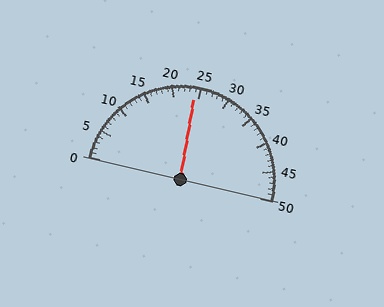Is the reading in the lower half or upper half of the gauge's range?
The reading is in the lower half of the range (0 to 50).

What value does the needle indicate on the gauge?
The needle indicates approximately 24.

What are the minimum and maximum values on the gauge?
The gauge ranges from 0 to 50.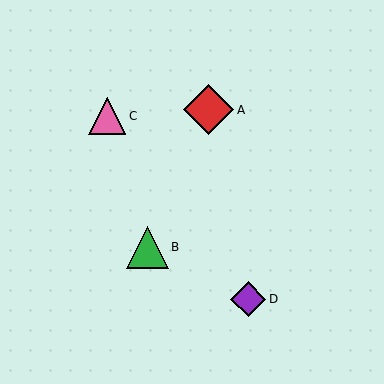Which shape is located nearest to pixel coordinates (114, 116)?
The pink triangle (labeled C) at (107, 116) is nearest to that location.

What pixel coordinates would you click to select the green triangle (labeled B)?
Click at (147, 247) to select the green triangle B.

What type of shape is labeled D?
Shape D is a purple diamond.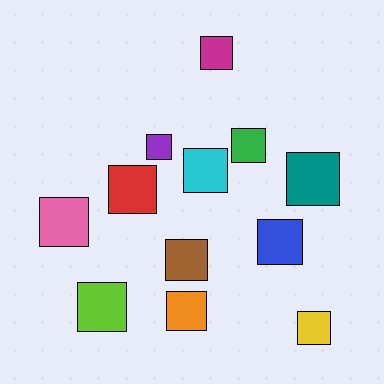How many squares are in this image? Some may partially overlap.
There are 12 squares.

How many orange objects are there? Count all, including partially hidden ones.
There is 1 orange object.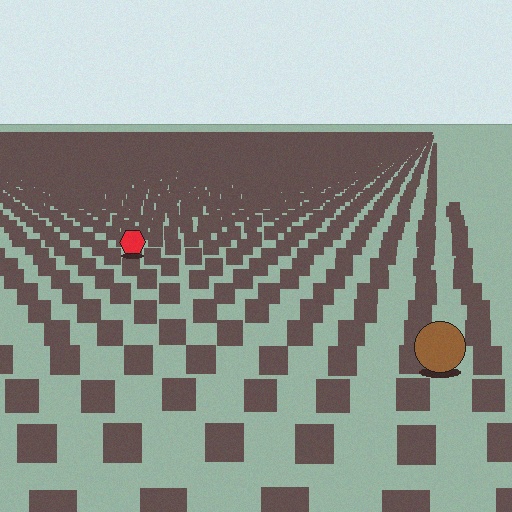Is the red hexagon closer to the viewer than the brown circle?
No. The brown circle is closer — you can tell from the texture gradient: the ground texture is coarser near it.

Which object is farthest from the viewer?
The red hexagon is farthest from the viewer. It appears smaller and the ground texture around it is denser.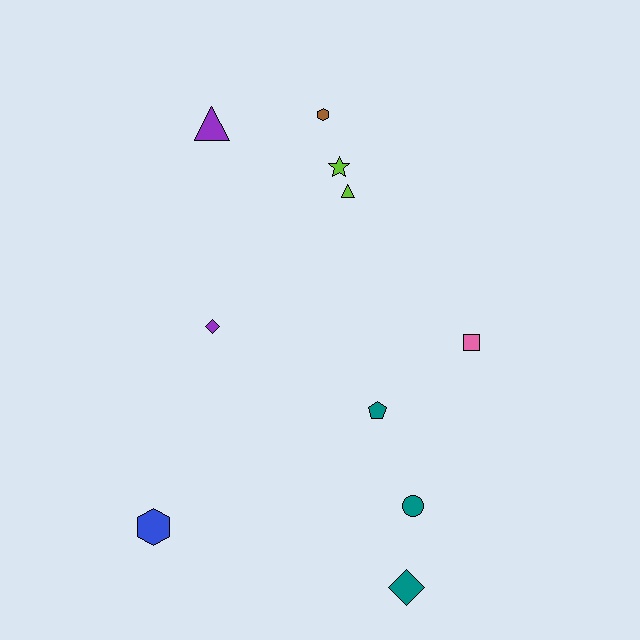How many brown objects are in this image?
There is 1 brown object.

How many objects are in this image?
There are 10 objects.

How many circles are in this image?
There is 1 circle.